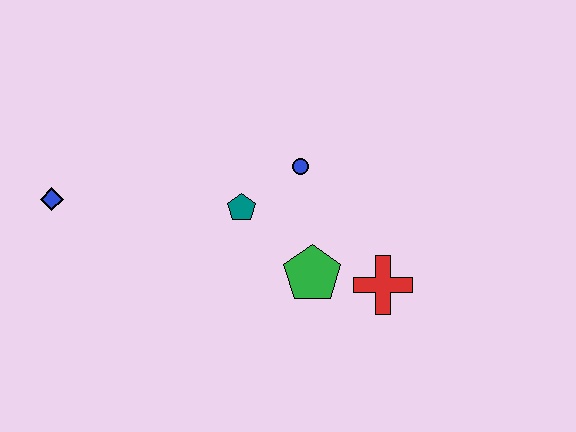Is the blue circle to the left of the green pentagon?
Yes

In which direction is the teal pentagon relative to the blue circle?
The teal pentagon is to the left of the blue circle.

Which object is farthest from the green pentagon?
The blue diamond is farthest from the green pentagon.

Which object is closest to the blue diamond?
The teal pentagon is closest to the blue diamond.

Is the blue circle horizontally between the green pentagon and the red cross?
No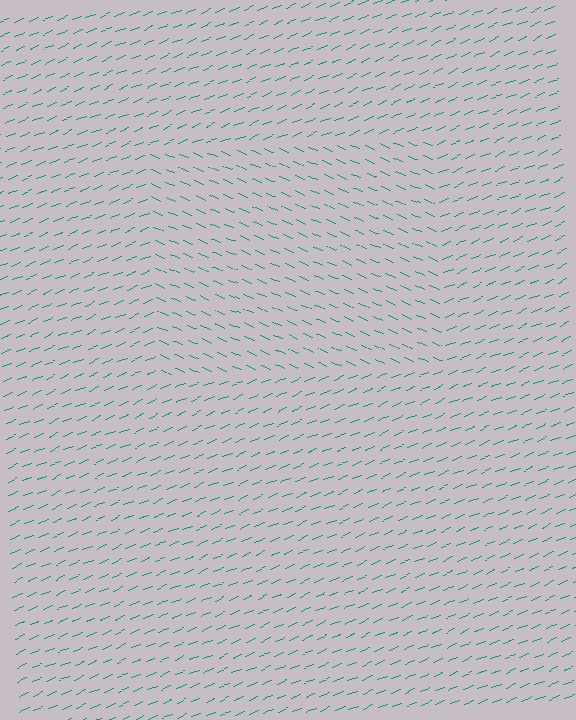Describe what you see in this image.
The image is filled with small teal line segments. A rectangle region in the image has lines oriented differently from the surrounding lines, creating a visible texture boundary.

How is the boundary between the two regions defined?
The boundary is defined purely by a change in line orientation (approximately 45 degrees difference). All lines are the same color and thickness.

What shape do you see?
I see a rectangle.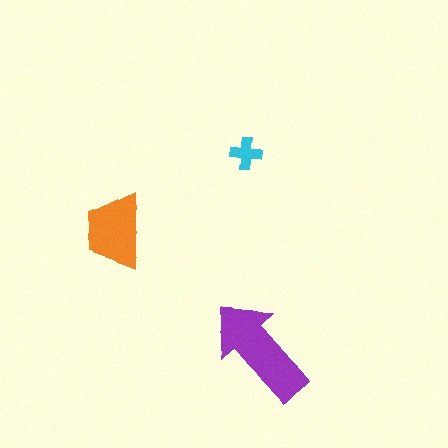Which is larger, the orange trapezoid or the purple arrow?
The purple arrow.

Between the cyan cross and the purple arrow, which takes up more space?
The purple arrow.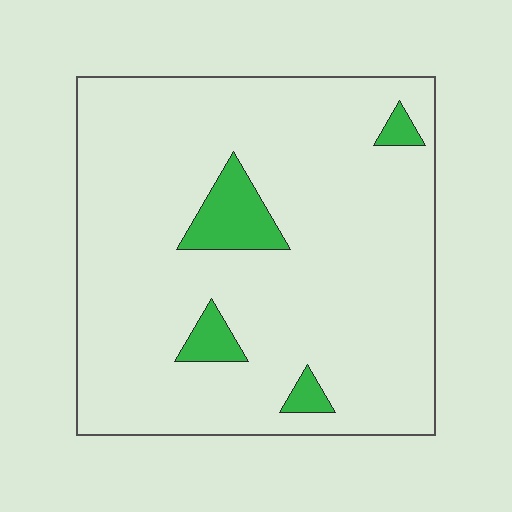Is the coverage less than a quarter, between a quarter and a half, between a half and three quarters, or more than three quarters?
Less than a quarter.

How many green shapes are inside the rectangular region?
4.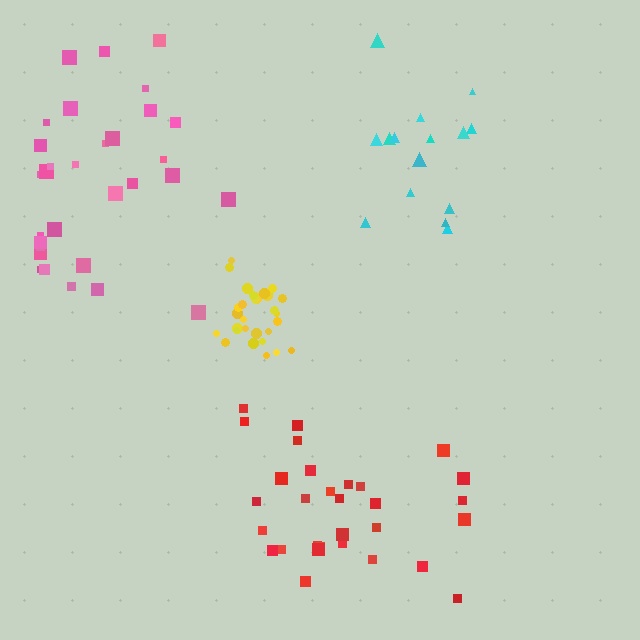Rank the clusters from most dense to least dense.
yellow, red, cyan, pink.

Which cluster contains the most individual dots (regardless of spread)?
Pink (31).